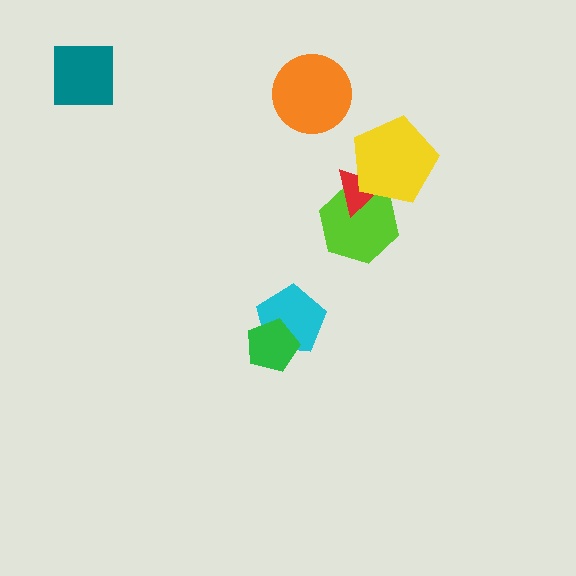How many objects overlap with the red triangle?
2 objects overlap with the red triangle.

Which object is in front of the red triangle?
The yellow pentagon is in front of the red triangle.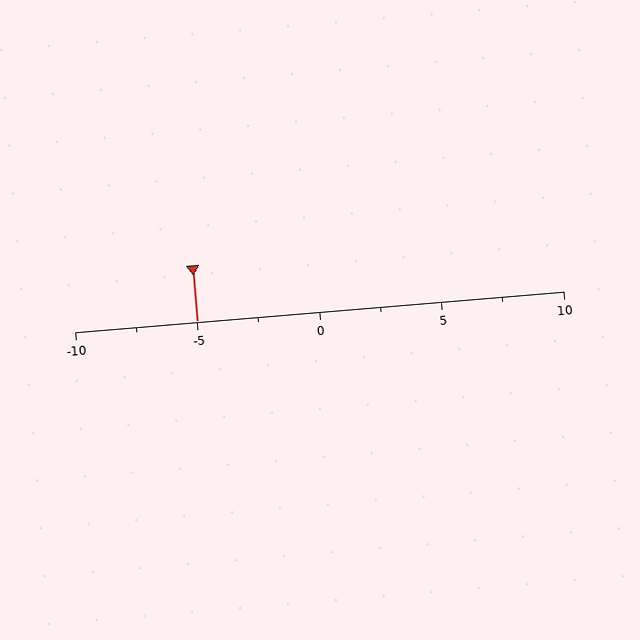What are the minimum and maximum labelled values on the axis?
The axis runs from -10 to 10.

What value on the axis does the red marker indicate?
The marker indicates approximately -5.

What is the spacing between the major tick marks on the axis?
The major ticks are spaced 5 apart.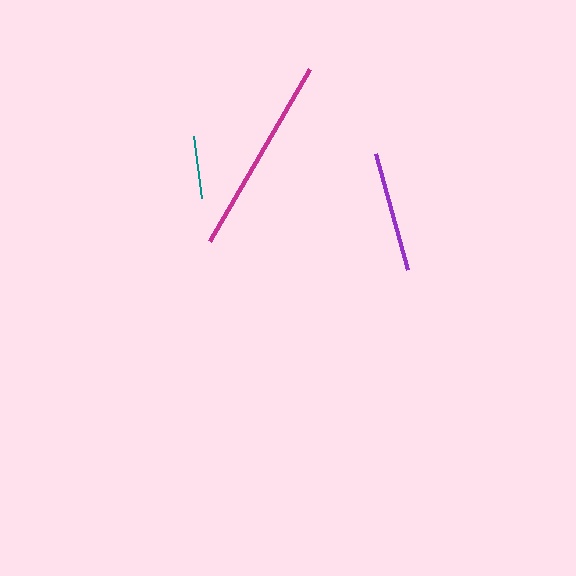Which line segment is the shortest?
The teal line is the shortest at approximately 62 pixels.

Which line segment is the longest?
The magenta line is the longest at approximately 199 pixels.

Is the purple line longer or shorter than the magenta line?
The magenta line is longer than the purple line.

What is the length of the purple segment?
The purple segment is approximately 120 pixels long.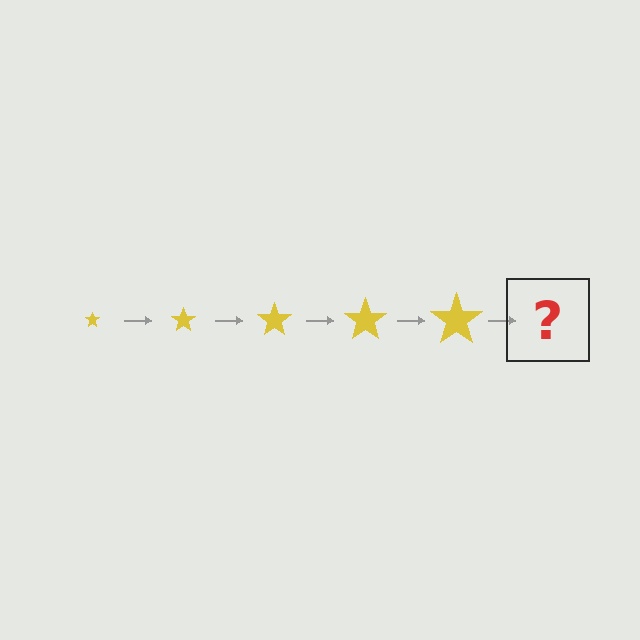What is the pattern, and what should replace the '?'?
The pattern is that the star gets progressively larger each step. The '?' should be a yellow star, larger than the previous one.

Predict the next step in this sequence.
The next step is a yellow star, larger than the previous one.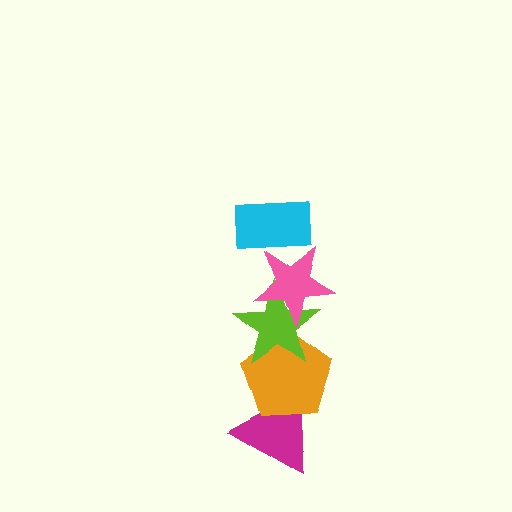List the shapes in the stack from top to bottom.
From top to bottom: the cyan rectangle, the pink star, the lime star, the orange pentagon, the magenta triangle.